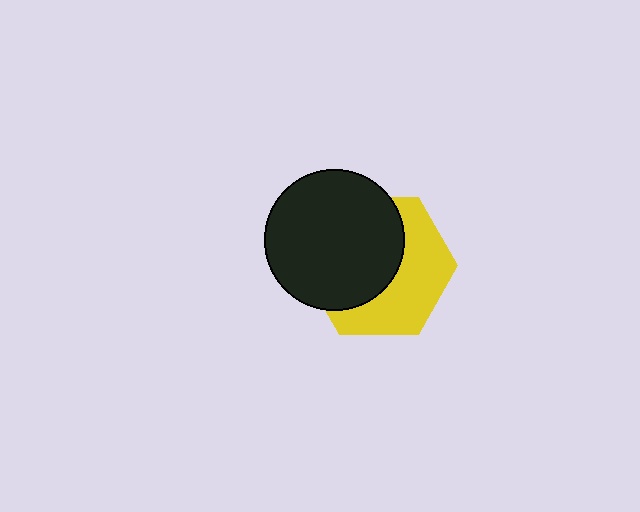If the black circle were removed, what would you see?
You would see the complete yellow hexagon.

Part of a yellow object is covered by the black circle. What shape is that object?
It is a hexagon.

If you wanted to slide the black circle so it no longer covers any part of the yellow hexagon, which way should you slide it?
Slide it toward the upper-left — that is the most direct way to separate the two shapes.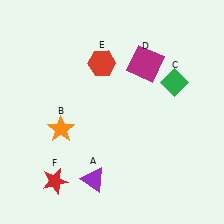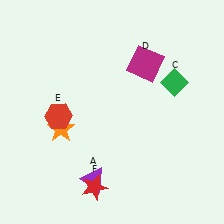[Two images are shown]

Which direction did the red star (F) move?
The red star (F) moved right.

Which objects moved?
The objects that moved are: the red hexagon (E), the red star (F).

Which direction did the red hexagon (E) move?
The red hexagon (E) moved down.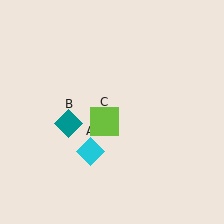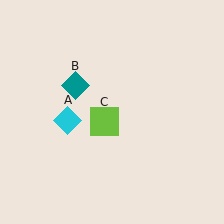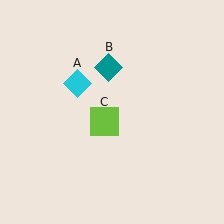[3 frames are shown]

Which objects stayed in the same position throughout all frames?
Lime square (object C) remained stationary.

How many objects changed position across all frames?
2 objects changed position: cyan diamond (object A), teal diamond (object B).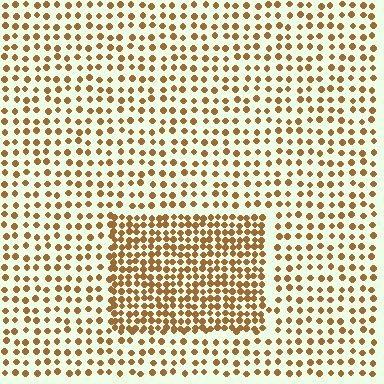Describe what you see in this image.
The image contains small brown elements arranged at two different densities. A rectangle-shaped region is visible where the elements are more densely packed than the surrounding area.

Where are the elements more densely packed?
The elements are more densely packed inside the rectangle boundary.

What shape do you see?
I see a rectangle.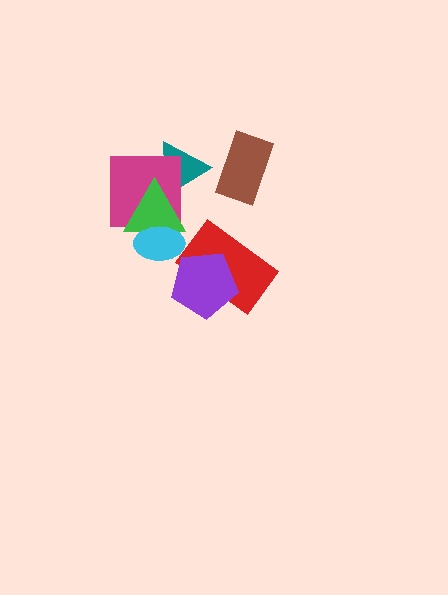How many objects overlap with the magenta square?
3 objects overlap with the magenta square.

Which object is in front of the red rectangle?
The purple pentagon is in front of the red rectangle.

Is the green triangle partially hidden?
Yes, it is partially covered by another shape.